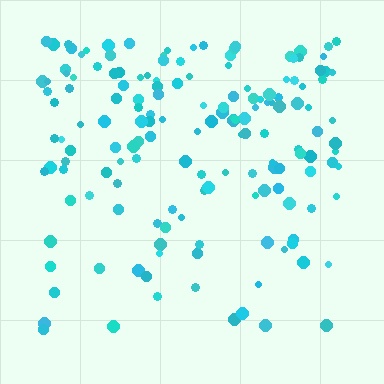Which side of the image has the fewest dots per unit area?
The bottom.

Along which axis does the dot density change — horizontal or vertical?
Vertical.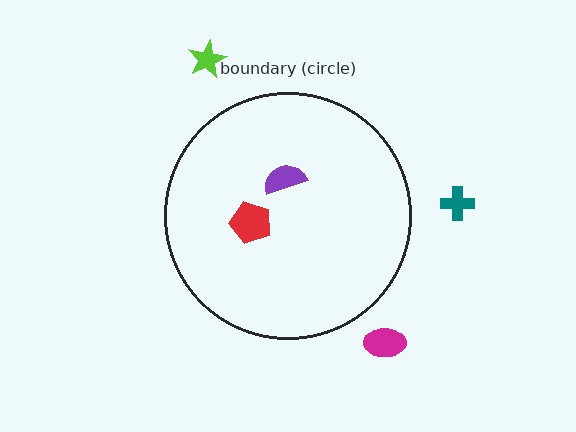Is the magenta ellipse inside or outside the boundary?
Outside.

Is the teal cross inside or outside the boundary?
Outside.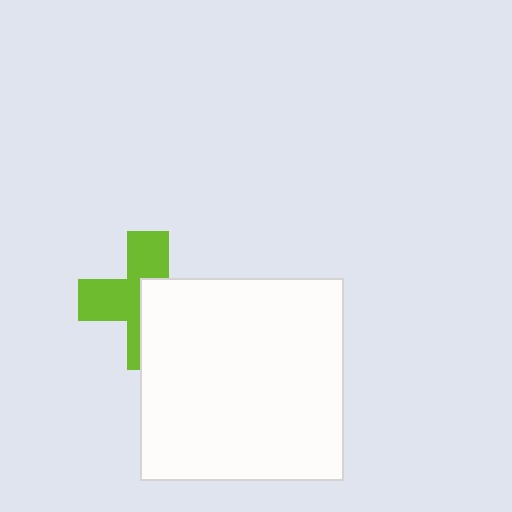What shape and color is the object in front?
The object in front is a white square.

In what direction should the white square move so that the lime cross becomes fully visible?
The white square should move toward the lower-right. That is the shortest direction to clear the overlap and leave the lime cross fully visible.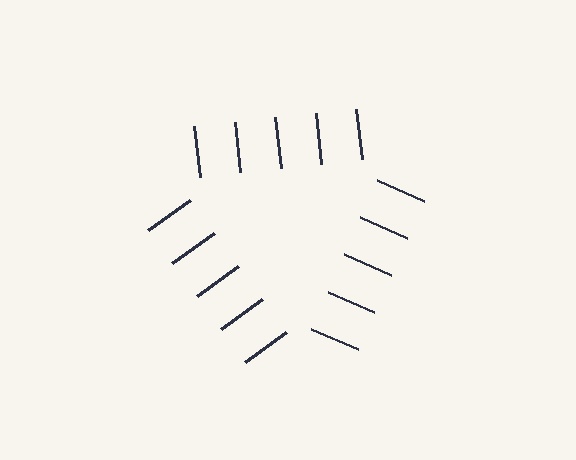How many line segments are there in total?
15 — 5 along each of the 3 edges.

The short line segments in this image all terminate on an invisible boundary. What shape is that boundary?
An illusory triangle — the line segments terminate on its edges but no continuous stroke is drawn.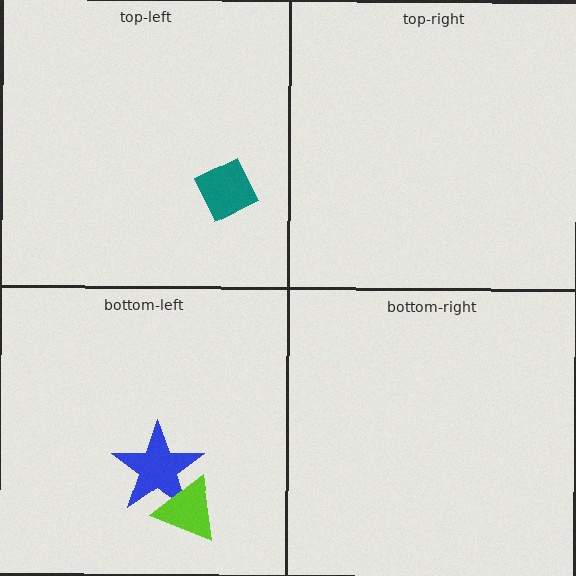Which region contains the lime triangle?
The bottom-left region.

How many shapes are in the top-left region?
1.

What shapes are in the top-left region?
The teal diamond.